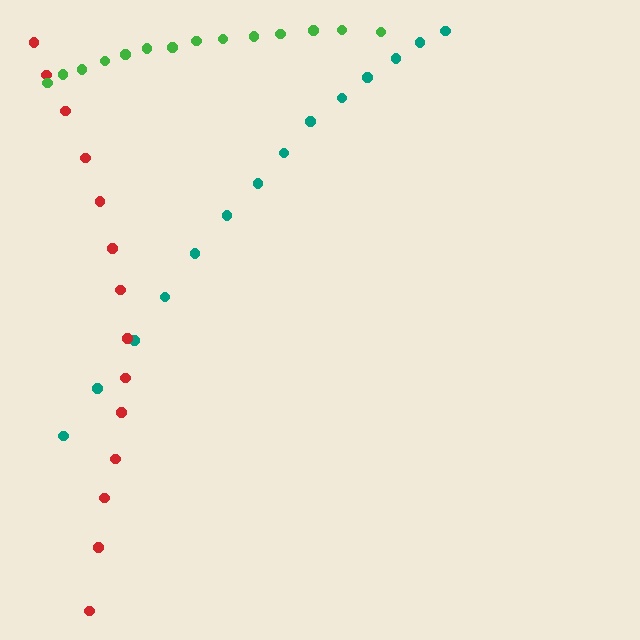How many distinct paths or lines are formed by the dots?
There are 3 distinct paths.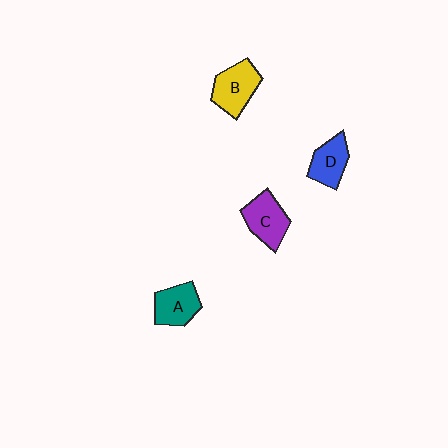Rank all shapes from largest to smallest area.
From largest to smallest: B (yellow), C (purple), A (teal), D (blue).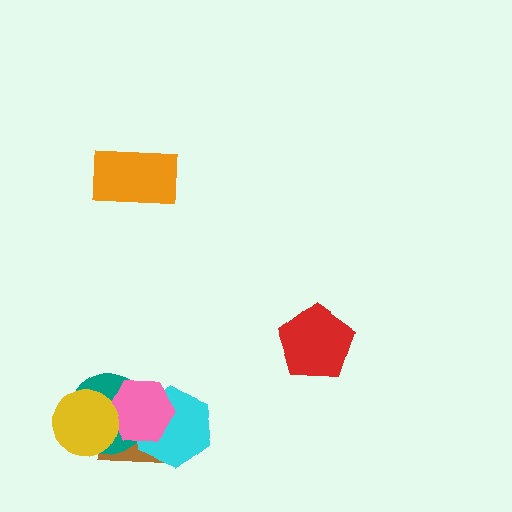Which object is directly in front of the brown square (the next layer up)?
The cyan hexagon is directly in front of the brown square.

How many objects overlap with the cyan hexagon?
3 objects overlap with the cyan hexagon.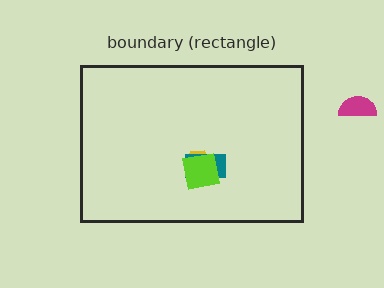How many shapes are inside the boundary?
3 inside, 1 outside.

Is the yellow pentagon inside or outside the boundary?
Inside.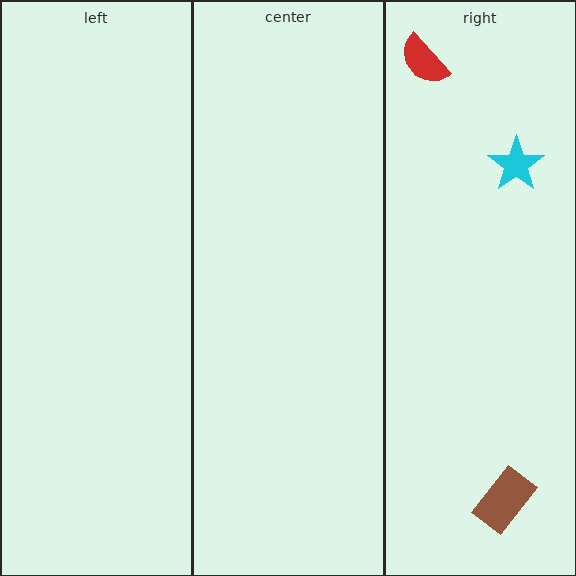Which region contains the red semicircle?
The right region.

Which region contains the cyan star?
The right region.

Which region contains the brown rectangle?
The right region.